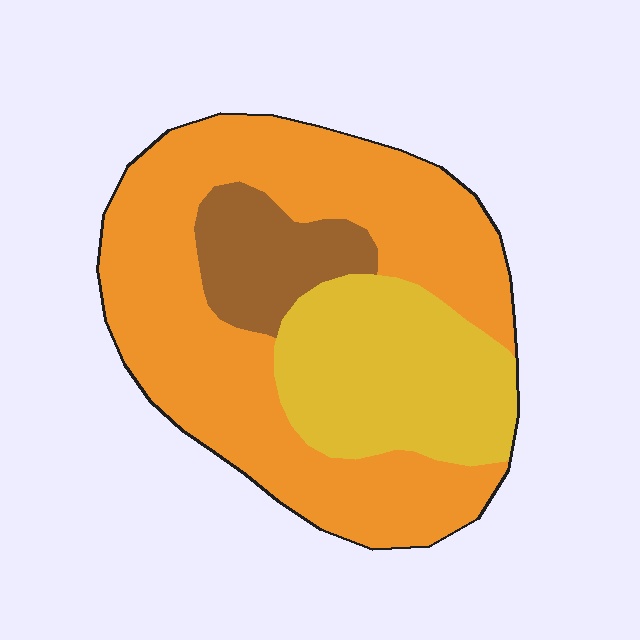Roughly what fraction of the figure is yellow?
Yellow takes up about one quarter (1/4) of the figure.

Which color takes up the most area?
Orange, at roughly 60%.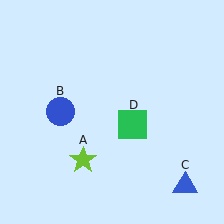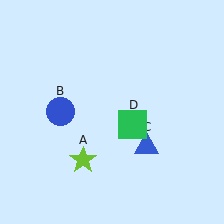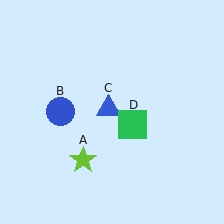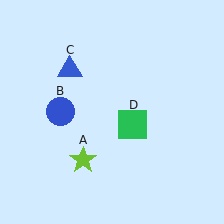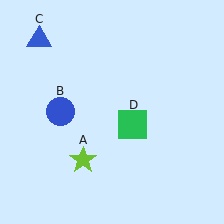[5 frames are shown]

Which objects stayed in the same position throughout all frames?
Lime star (object A) and blue circle (object B) and green square (object D) remained stationary.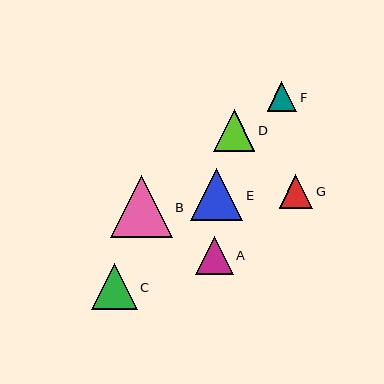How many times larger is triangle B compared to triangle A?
Triangle B is approximately 1.6 times the size of triangle A.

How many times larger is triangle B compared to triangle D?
Triangle B is approximately 1.5 times the size of triangle D.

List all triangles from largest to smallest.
From largest to smallest: B, E, C, D, A, G, F.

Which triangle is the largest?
Triangle B is the largest with a size of approximately 62 pixels.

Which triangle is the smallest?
Triangle F is the smallest with a size of approximately 30 pixels.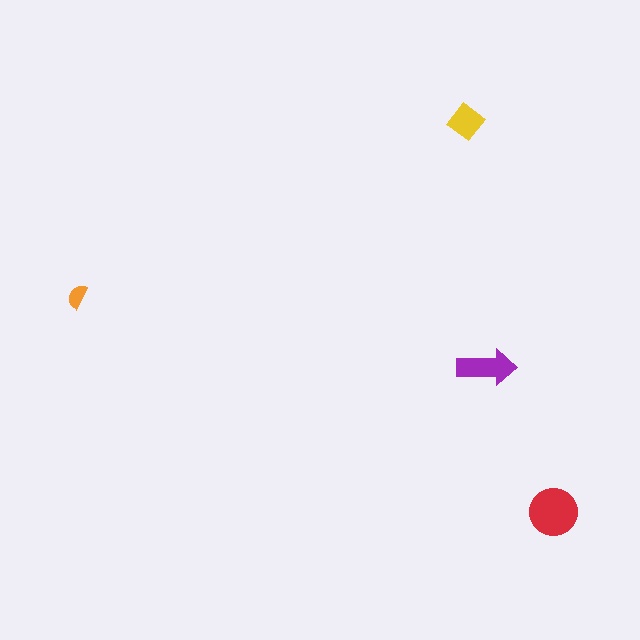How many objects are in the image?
There are 4 objects in the image.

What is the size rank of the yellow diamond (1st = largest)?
3rd.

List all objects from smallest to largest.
The orange semicircle, the yellow diamond, the purple arrow, the red circle.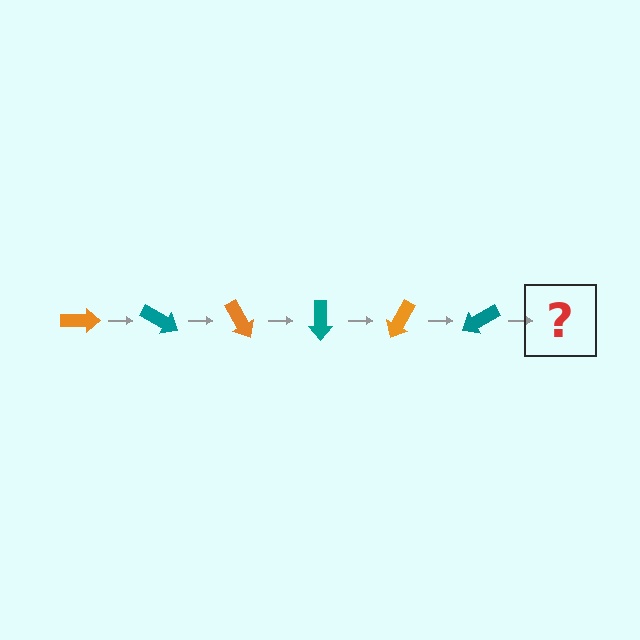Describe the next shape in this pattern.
It should be an orange arrow, rotated 180 degrees from the start.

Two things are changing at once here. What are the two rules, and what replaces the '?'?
The two rules are that it rotates 30 degrees each step and the color cycles through orange and teal. The '?' should be an orange arrow, rotated 180 degrees from the start.